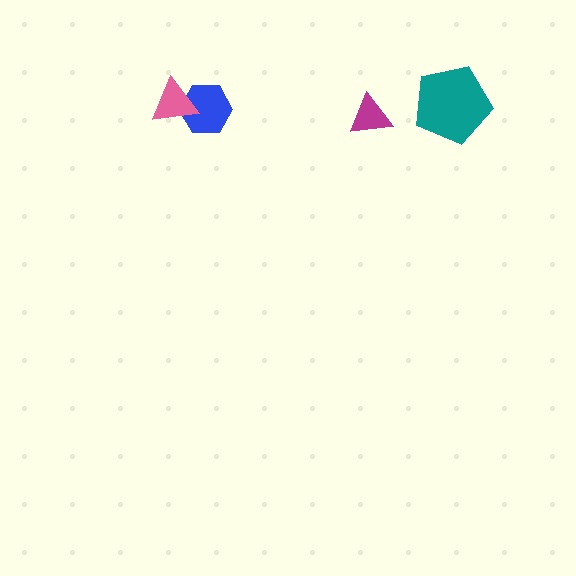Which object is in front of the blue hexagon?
The pink triangle is in front of the blue hexagon.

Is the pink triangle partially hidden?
No, no other shape covers it.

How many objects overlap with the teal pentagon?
0 objects overlap with the teal pentagon.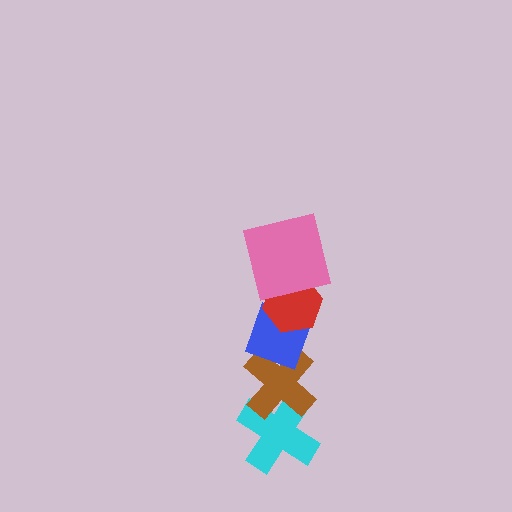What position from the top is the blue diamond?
The blue diamond is 3rd from the top.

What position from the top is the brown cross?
The brown cross is 4th from the top.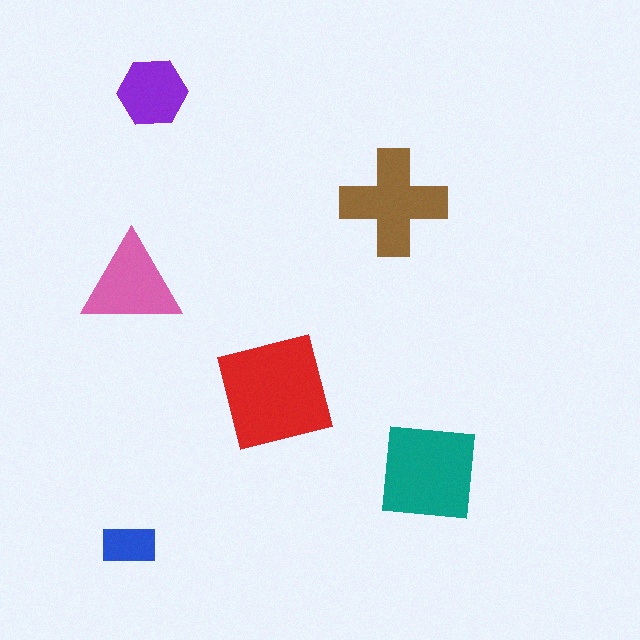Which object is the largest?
The red square.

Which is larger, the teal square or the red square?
The red square.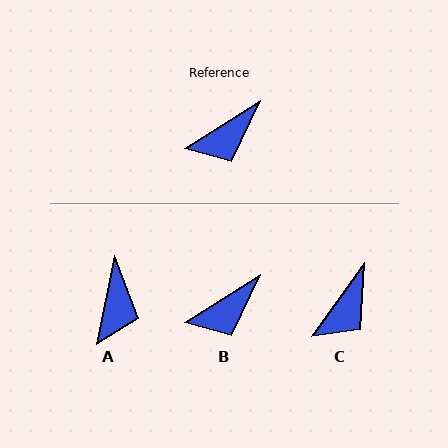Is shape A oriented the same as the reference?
No, it is off by about 46 degrees.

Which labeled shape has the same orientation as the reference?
B.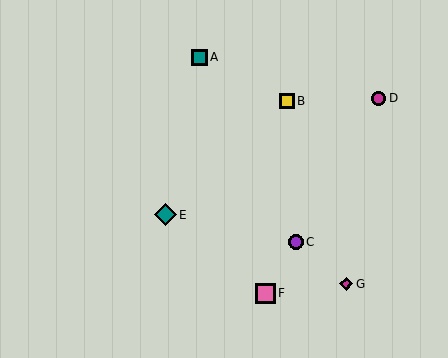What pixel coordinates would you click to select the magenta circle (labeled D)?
Click at (379, 98) to select the magenta circle D.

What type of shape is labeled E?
Shape E is a teal diamond.